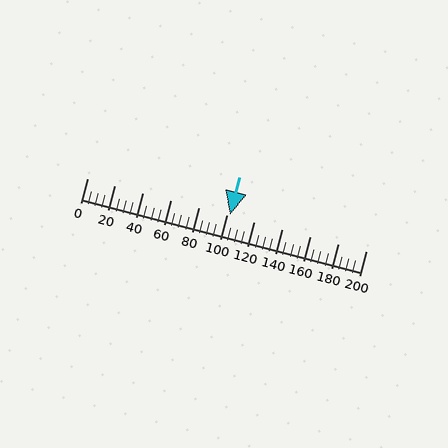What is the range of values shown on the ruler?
The ruler shows values from 0 to 200.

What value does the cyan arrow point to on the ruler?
The cyan arrow points to approximately 102.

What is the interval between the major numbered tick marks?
The major tick marks are spaced 20 units apart.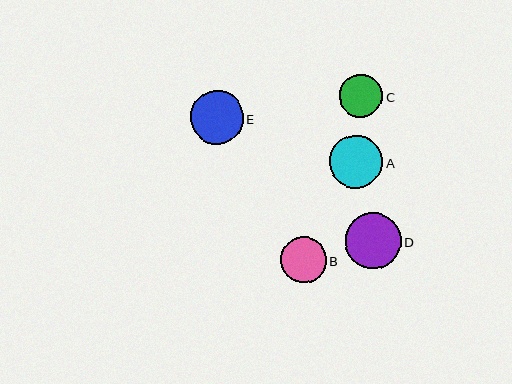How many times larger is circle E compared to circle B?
Circle E is approximately 1.2 times the size of circle B.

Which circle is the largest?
Circle D is the largest with a size of approximately 56 pixels.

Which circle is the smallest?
Circle C is the smallest with a size of approximately 43 pixels.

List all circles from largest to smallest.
From largest to smallest: D, E, A, B, C.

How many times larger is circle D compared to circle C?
Circle D is approximately 1.3 times the size of circle C.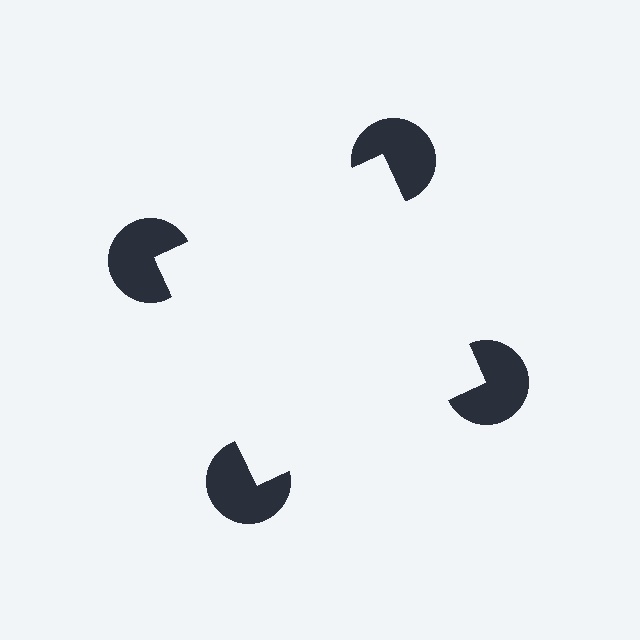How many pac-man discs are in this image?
There are 4 — one at each vertex of the illusory square.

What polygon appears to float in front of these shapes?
An illusory square — its edges are inferred from the aligned wedge cuts in the pac-man discs, not physically drawn.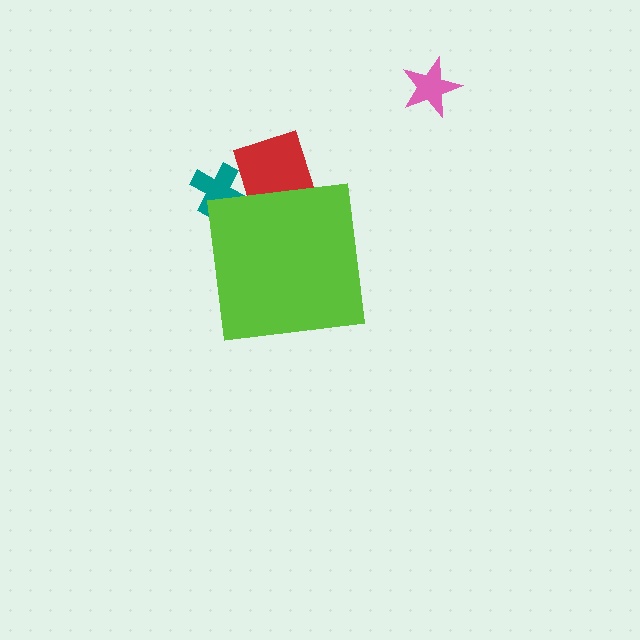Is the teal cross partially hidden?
Yes, the teal cross is partially hidden behind the lime square.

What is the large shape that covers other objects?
A lime square.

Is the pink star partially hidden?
No, the pink star is fully visible.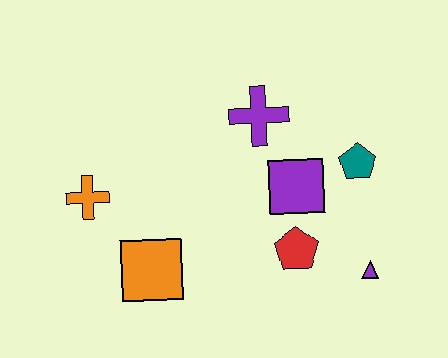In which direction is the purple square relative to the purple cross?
The purple square is below the purple cross.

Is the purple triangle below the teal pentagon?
Yes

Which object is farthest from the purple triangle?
The orange cross is farthest from the purple triangle.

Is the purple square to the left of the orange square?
No